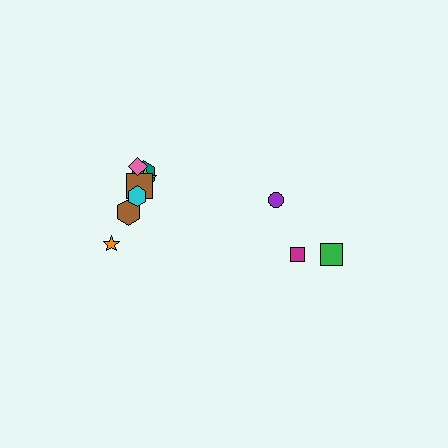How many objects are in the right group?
There are 3 objects.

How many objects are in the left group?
There are 7 objects.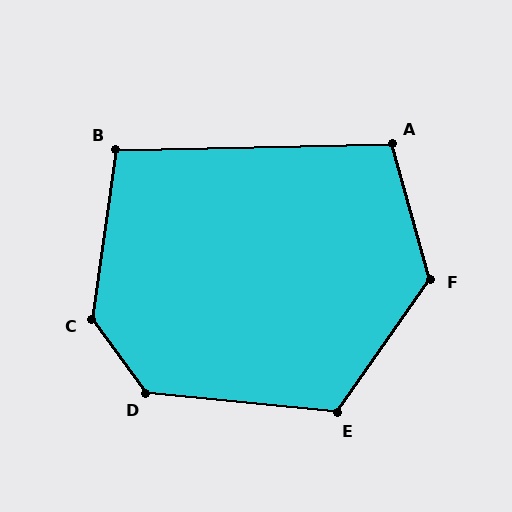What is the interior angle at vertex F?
Approximately 129 degrees (obtuse).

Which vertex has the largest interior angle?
C, at approximately 136 degrees.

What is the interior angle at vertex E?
Approximately 120 degrees (obtuse).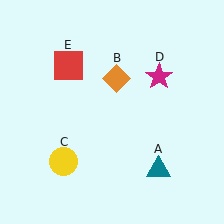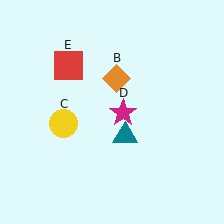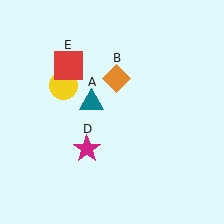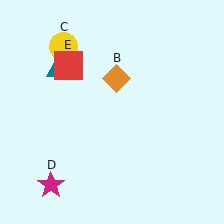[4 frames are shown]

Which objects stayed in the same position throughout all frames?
Orange diamond (object B) and red square (object E) remained stationary.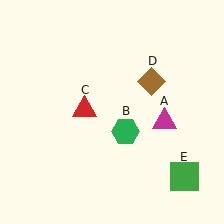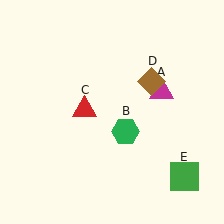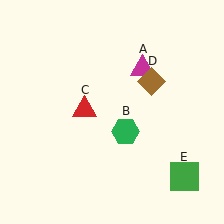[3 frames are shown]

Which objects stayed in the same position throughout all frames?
Green hexagon (object B) and red triangle (object C) and brown diamond (object D) and green square (object E) remained stationary.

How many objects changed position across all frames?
1 object changed position: magenta triangle (object A).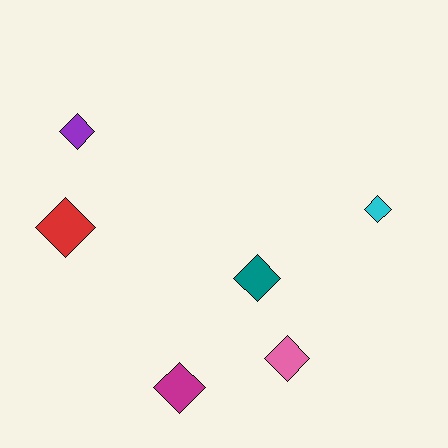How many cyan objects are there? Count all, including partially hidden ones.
There is 1 cyan object.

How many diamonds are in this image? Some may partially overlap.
There are 6 diamonds.